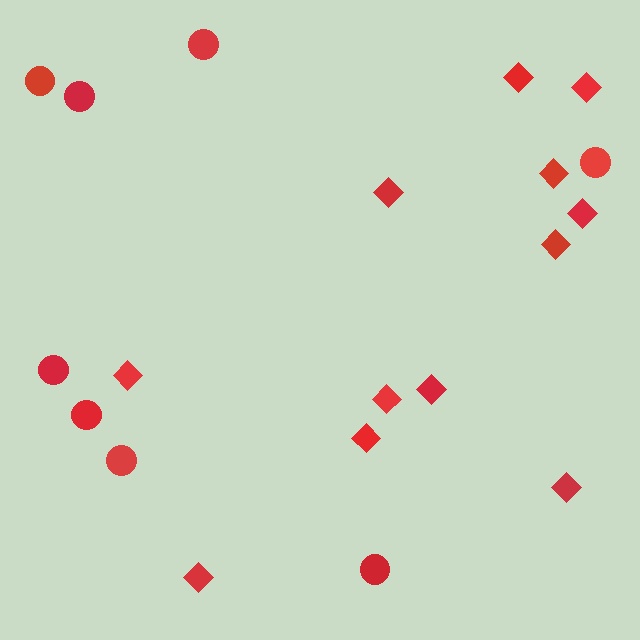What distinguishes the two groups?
There are 2 groups: one group of diamonds (12) and one group of circles (8).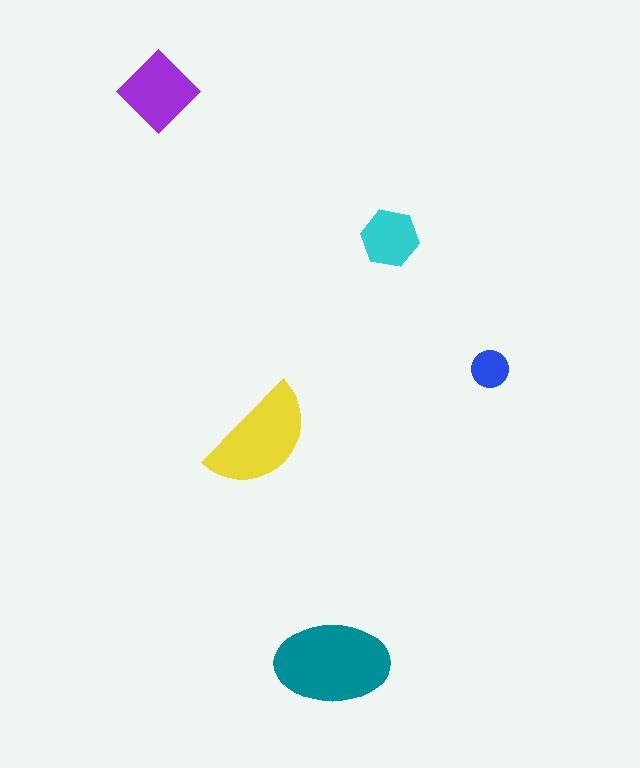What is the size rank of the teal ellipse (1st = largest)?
1st.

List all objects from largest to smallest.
The teal ellipse, the yellow semicircle, the purple diamond, the cyan hexagon, the blue circle.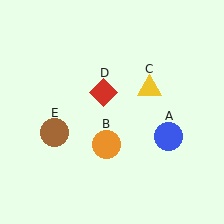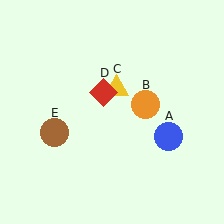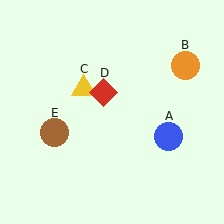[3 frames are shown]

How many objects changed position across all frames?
2 objects changed position: orange circle (object B), yellow triangle (object C).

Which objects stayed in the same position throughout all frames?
Blue circle (object A) and red diamond (object D) and brown circle (object E) remained stationary.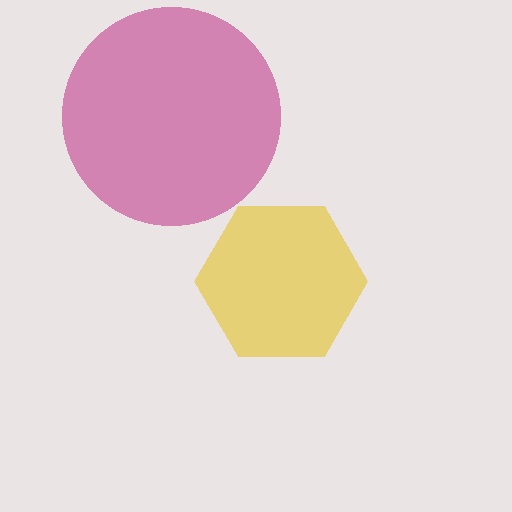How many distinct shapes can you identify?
There are 2 distinct shapes: a yellow hexagon, a magenta circle.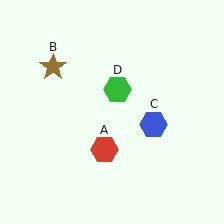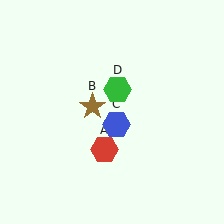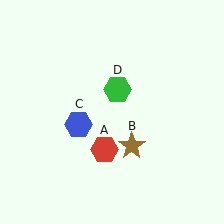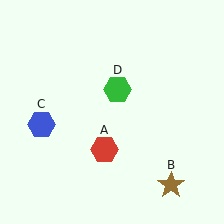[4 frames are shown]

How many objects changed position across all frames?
2 objects changed position: brown star (object B), blue hexagon (object C).